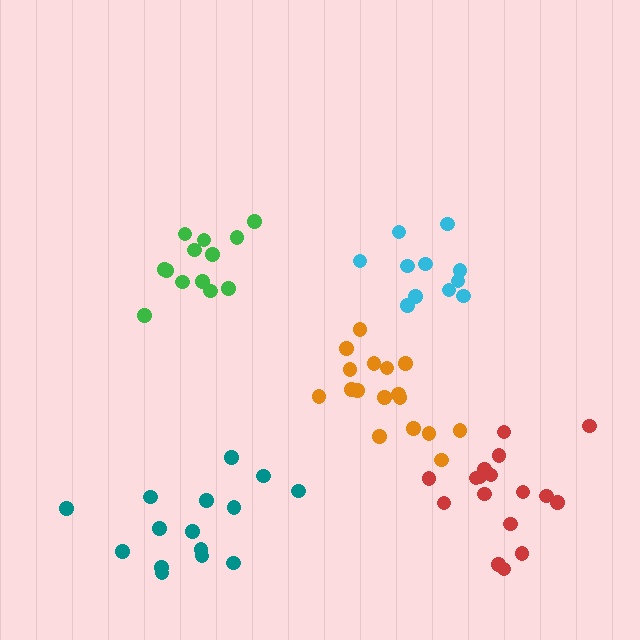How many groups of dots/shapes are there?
There are 5 groups.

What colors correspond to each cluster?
The clusters are colored: orange, teal, red, green, cyan.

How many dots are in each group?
Group 1: 17 dots, Group 2: 15 dots, Group 3: 17 dots, Group 4: 13 dots, Group 5: 11 dots (73 total).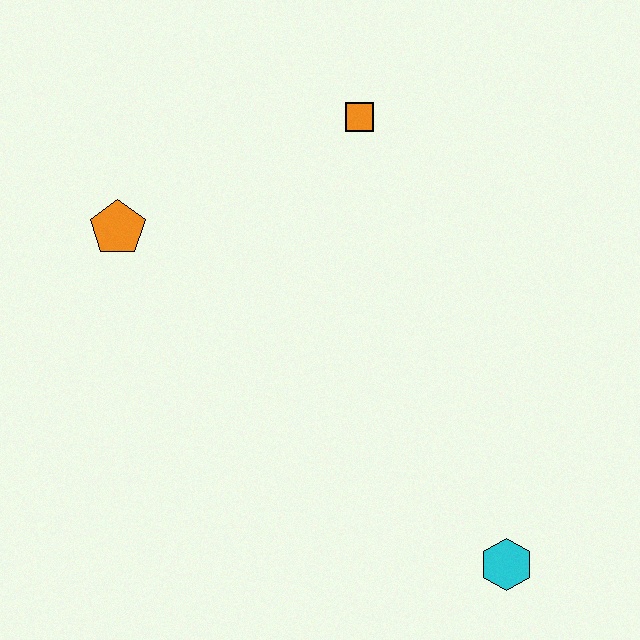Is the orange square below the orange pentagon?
No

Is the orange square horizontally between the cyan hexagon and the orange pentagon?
Yes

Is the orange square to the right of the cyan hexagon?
No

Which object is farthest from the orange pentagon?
The cyan hexagon is farthest from the orange pentagon.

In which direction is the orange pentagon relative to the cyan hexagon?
The orange pentagon is to the left of the cyan hexagon.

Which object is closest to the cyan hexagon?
The orange square is closest to the cyan hexagon.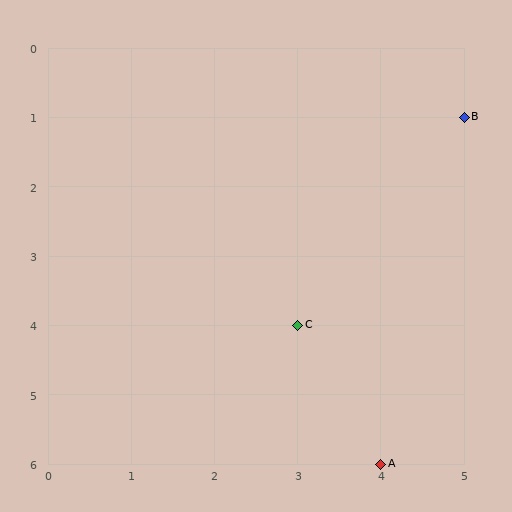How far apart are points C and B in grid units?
Points C and B are 2 columns and 3 rows apart (about 3.6 grid units diagonally).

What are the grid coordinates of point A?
Point A is at grid coordinates (4, 6).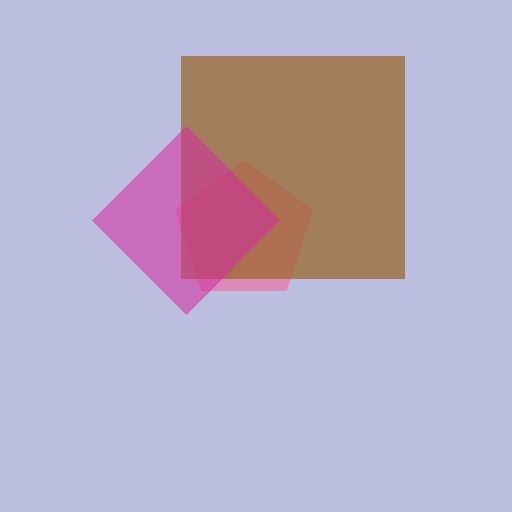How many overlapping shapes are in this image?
There are 3 overlapping shapes in the image.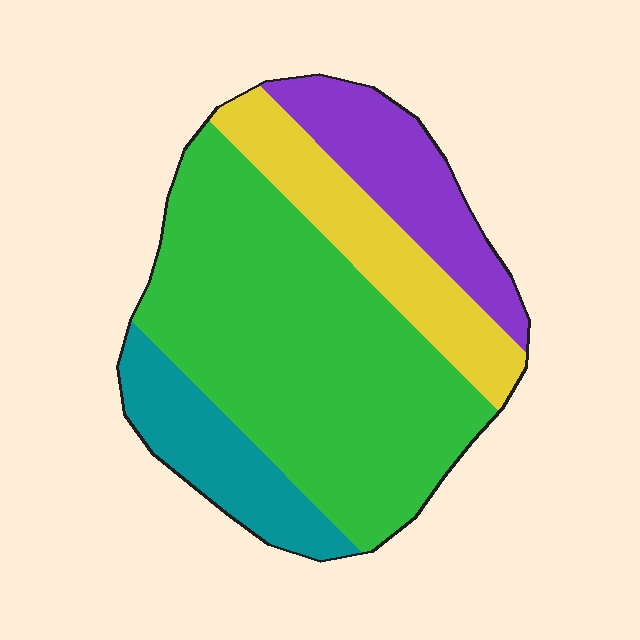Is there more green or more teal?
Green.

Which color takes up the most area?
Green, at roughly 55%.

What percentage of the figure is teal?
Teal takes up less than a quarter of the figure.